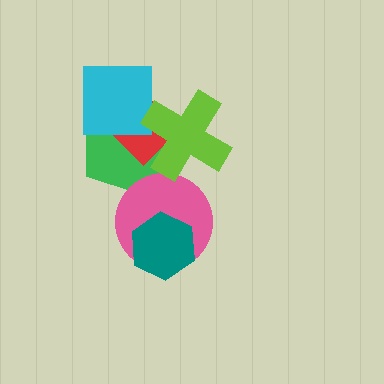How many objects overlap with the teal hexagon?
1 object overlaps with the teal hexagon.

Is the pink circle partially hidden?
Yes, it is partially covered by another shape.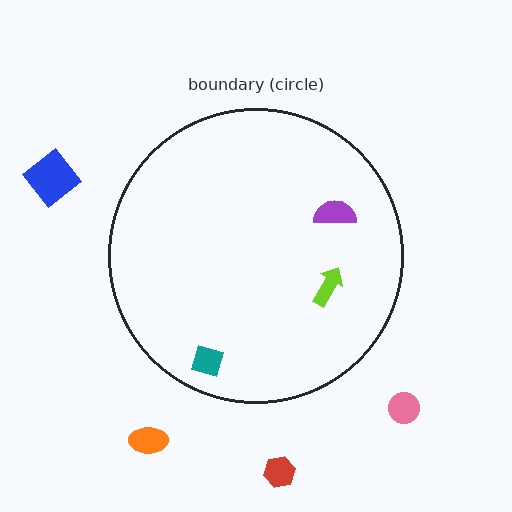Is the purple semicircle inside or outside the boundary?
Inside.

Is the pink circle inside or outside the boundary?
Outside.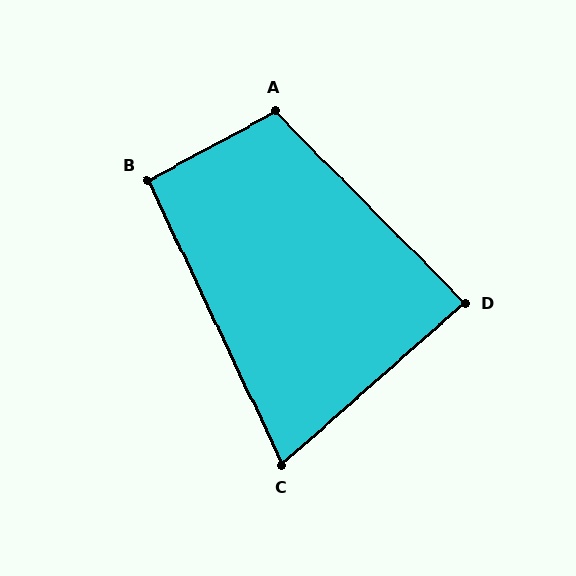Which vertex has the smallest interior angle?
C, at approximately 74 degrees.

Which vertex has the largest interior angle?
A, at approximately 106 degrees.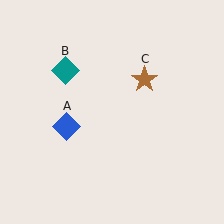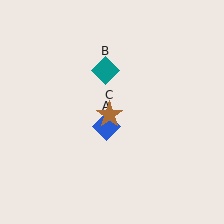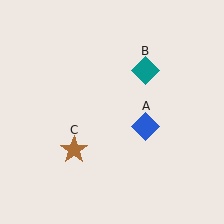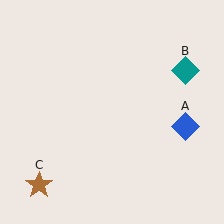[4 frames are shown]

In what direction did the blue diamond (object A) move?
The blue diamond (object A) moved right.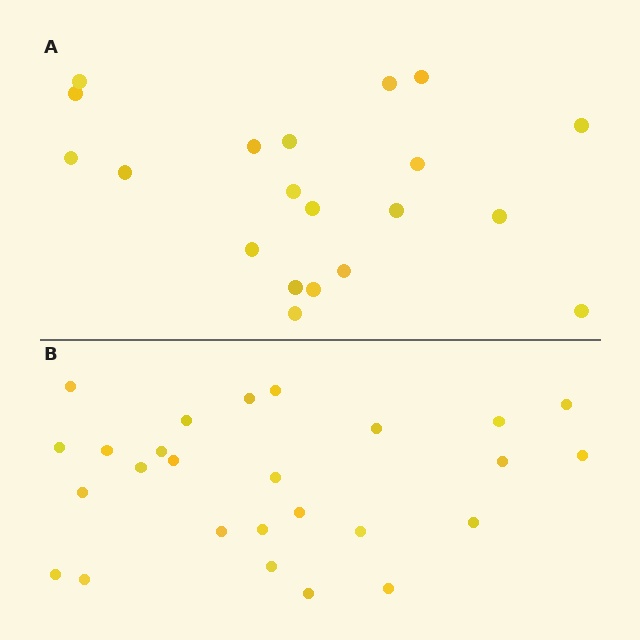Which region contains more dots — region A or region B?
Region B (the bottom region) has more dots.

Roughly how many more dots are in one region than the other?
Region B has about 6 more dots than region A.